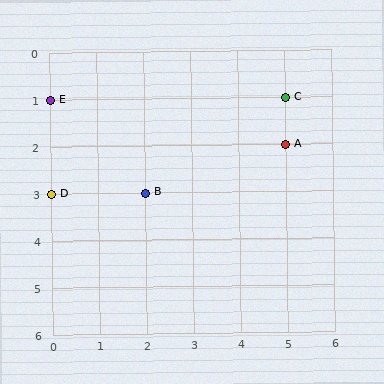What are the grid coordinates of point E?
Point E is at grid coordinates (0, 1).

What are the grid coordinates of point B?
Point B is at grid coordinates (2, 3).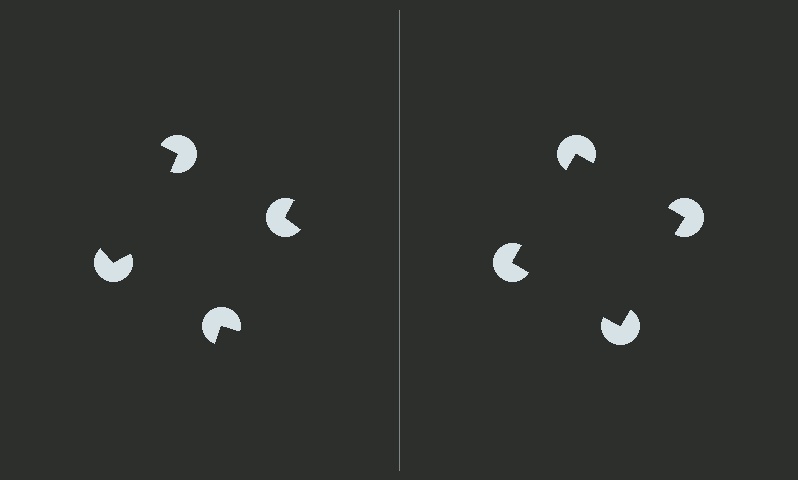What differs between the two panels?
The pac-man discs are positioned identically on both sides; only the wedge orientations differ. On the right they align to a square; on the left they are misaligned.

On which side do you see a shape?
An illusory square appears on the right side. On the left side the wedge cuts are rotated, so no coherent shape forms.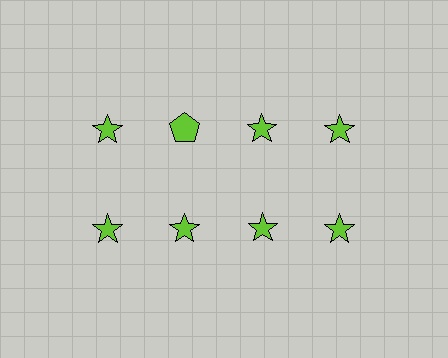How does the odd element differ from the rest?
It has a different shape: pentagon instead of star.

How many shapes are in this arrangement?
There are 8 shapes arranged in a grid pattern.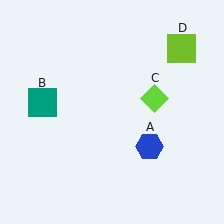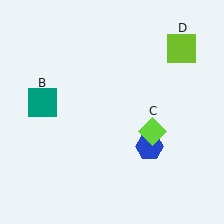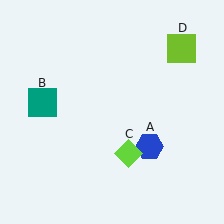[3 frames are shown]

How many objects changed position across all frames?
1 object changed position: lime diamond (object C).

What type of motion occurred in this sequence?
The lime diamond (object C) rotated clockwise around the center of the scene.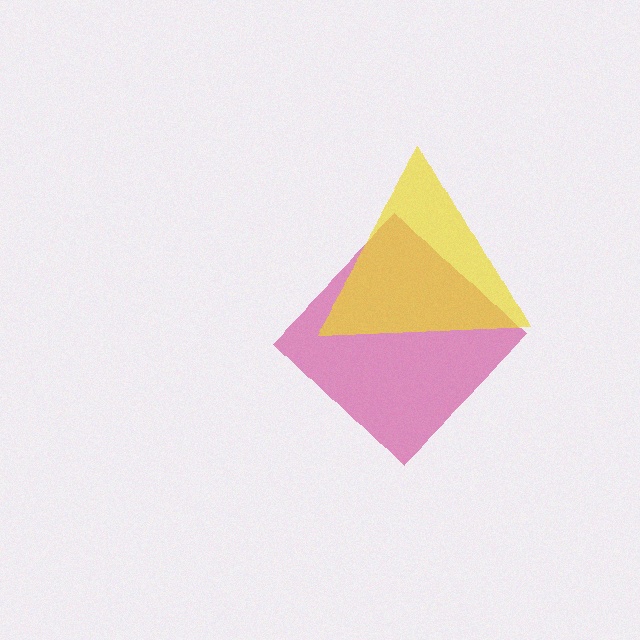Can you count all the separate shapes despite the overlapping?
Yes, there are 2 separate shapes.